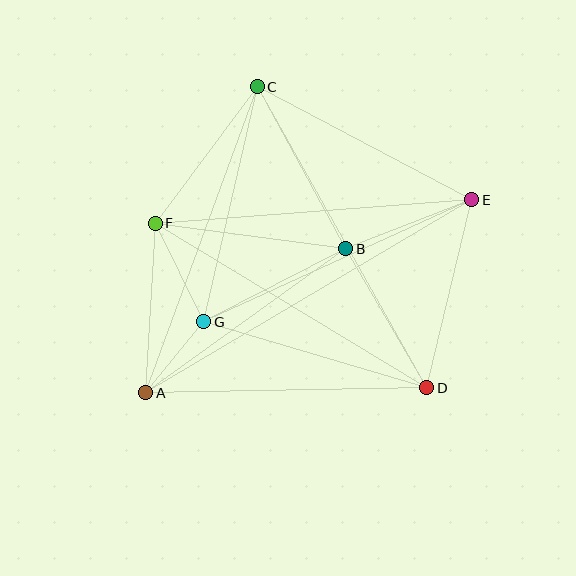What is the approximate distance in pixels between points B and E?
The distance between B and E is approximately 135 pixels.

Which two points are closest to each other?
Points A and G are closest to each other.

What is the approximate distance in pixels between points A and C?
The distance between A and C is approximately 326 pixels.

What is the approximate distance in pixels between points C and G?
The distance between C and G is approximately 241 pixels.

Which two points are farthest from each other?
Points A and E are farthest from each other.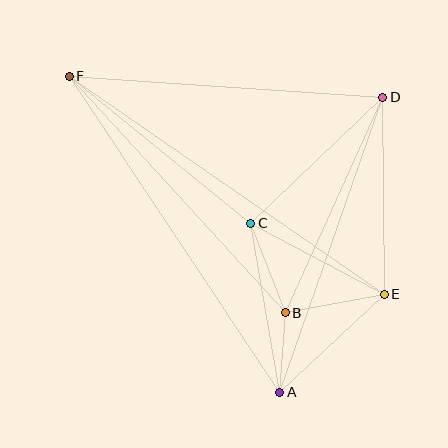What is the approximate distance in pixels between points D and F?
The distance between D and F is approximately 314 pixels.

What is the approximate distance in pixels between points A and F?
The distance between A and F is approximately 380 pixels.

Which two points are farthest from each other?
Points E and F are farthest from each other.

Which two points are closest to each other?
Points A and B are closest to each other.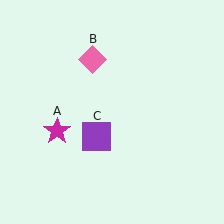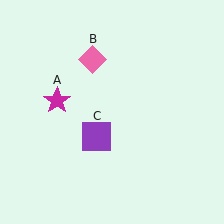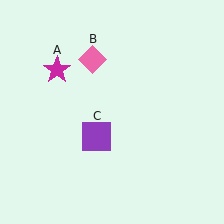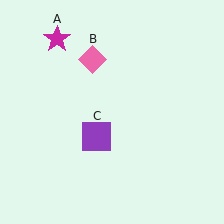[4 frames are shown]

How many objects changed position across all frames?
1 object changed position: magenta star (object A).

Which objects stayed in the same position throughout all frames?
Pink diamond (object B) and purple square (object C) remained stationary.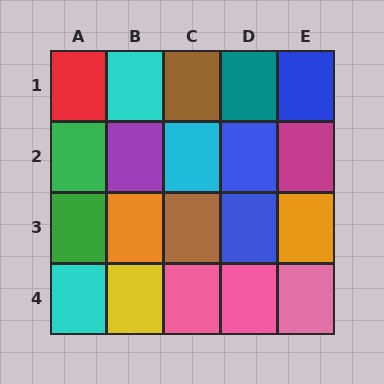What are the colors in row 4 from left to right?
Cyan, yellow, pink, pink, pink.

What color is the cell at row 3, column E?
Orange.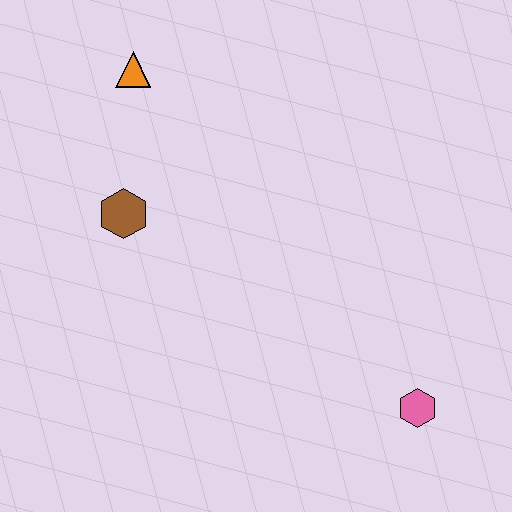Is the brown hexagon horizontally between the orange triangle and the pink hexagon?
No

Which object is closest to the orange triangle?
The brown hexagon is closest to the orange triangle.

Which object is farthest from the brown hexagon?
The pink hexagon is farthest from the brown hexagon.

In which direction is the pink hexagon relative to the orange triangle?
The pink hexagon is below the orange triangle.